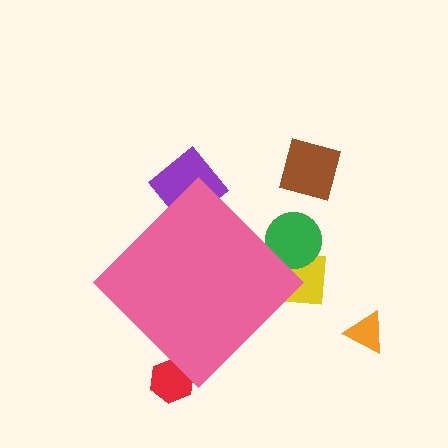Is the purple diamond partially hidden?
Yes, the purple diamond is partially hidden behind the pink diamond.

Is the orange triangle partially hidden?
No, the orange triangle is fully visible.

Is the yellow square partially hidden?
Yes, the yellow square is partially hidden behind the pink diamond.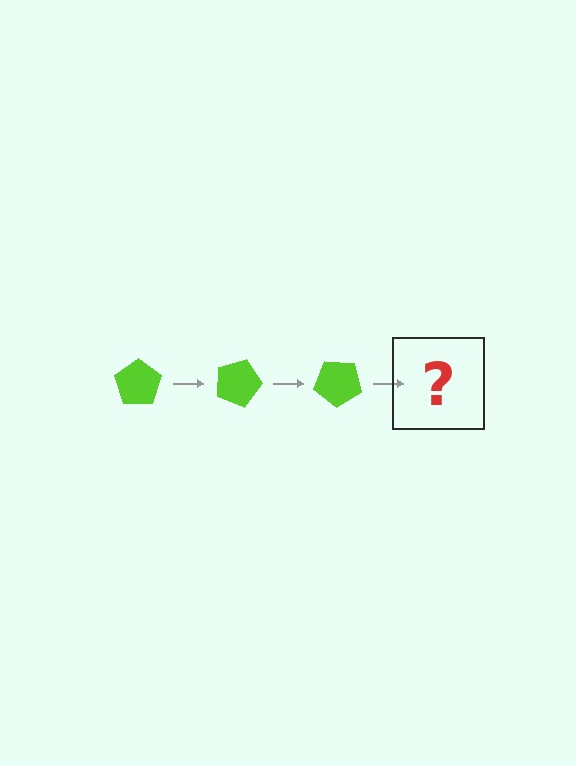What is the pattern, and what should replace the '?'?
The pattern is that the pentagon rotates 20 degrees each step. The '?' should be a lime pentagon rotated 60 degrees.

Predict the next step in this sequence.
The next step is a lime pentagon rotated 60 degrees.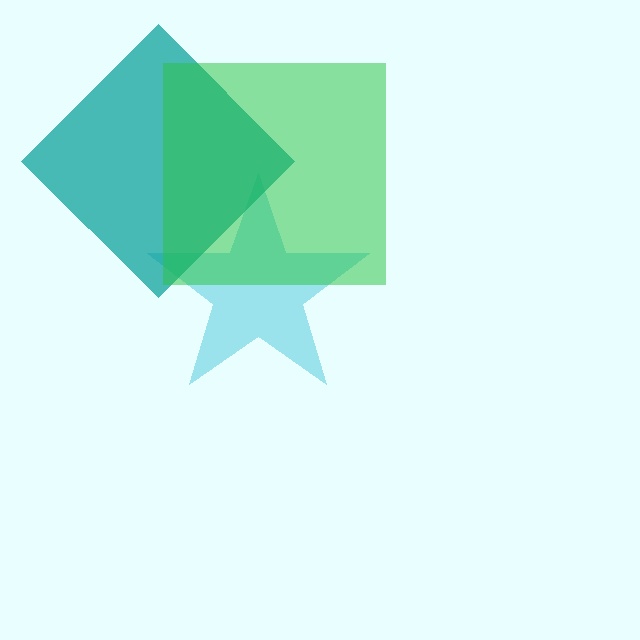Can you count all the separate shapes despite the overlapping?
Yes, there are 3 separate shapes.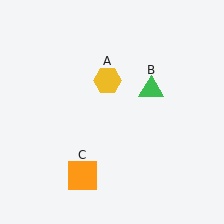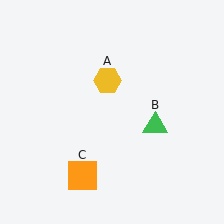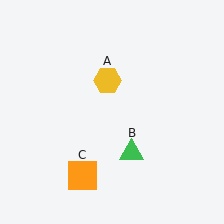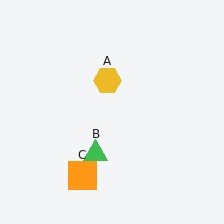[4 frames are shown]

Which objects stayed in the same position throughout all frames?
Yellow hexagon (object A) and orange square (object C) remained stationary.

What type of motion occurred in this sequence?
The green triangle (object B) rotated clockwise around the center of the scene.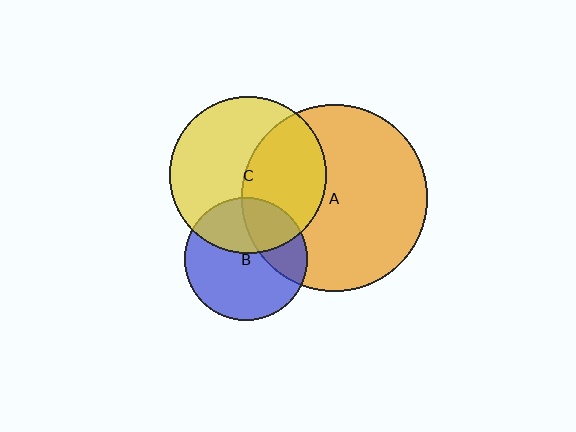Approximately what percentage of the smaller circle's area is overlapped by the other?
Approximately 45%.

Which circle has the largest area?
Circle A (orange).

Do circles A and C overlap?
Yes.